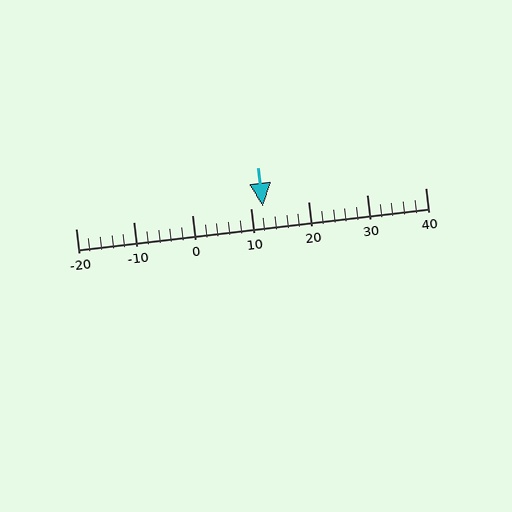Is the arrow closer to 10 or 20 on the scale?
The arrow is closer to 10.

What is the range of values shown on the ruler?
The ruler shows values from -20 to 40.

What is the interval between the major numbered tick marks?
The major tick marks are spaced 10 units apart.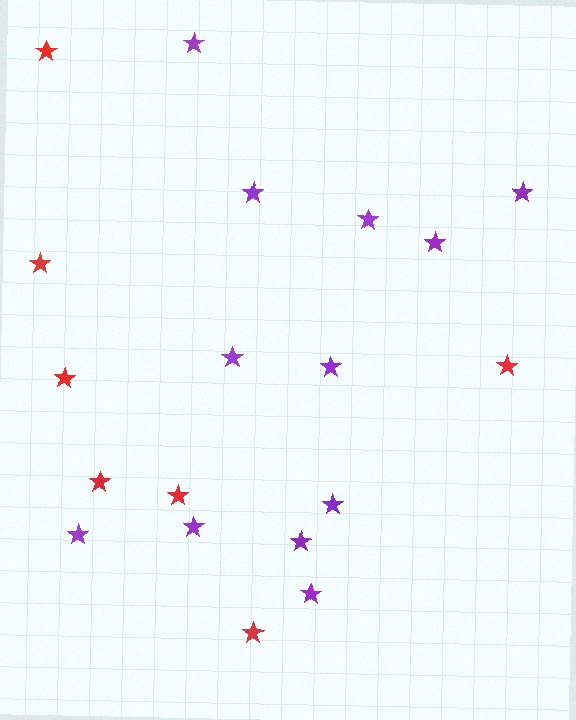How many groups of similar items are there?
There are 2 groups: one group of red stars (7) and one group of purple stars (12).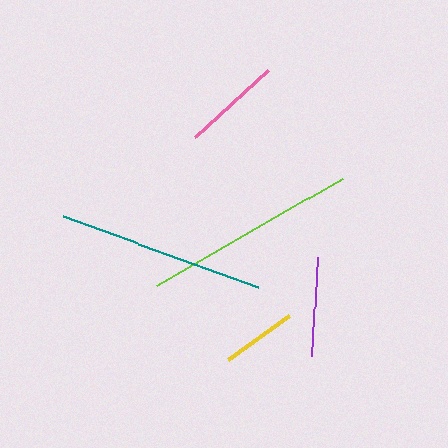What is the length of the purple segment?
The purple segment is approximately 99 pixels long.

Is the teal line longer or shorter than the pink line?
The teal line is longer than the pink line.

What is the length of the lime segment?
The lime segment is approximately 215 pixels long.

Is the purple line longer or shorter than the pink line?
The purple line is longer than the pink line.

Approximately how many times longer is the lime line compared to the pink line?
The lime line is approximately 2.2 times the length of the pink line.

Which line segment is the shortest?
The yellow line is the shortest at approximately 75 pixels.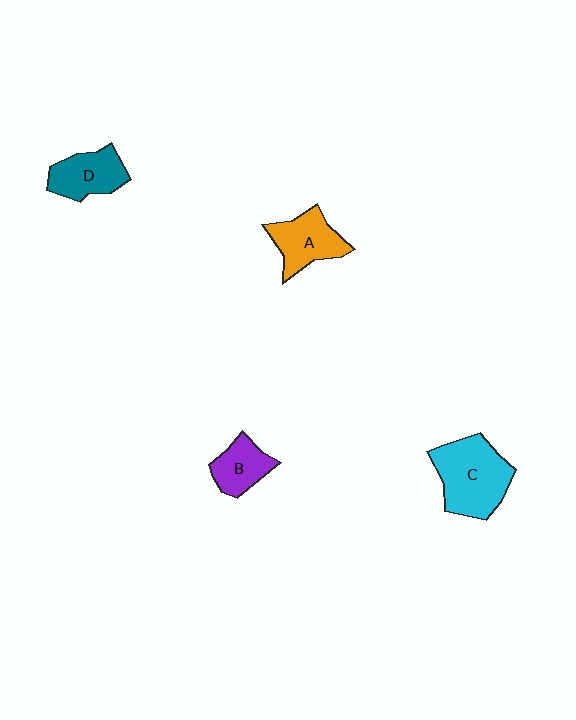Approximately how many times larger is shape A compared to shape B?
Approximately 1.3 times.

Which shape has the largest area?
Shape C (cyan).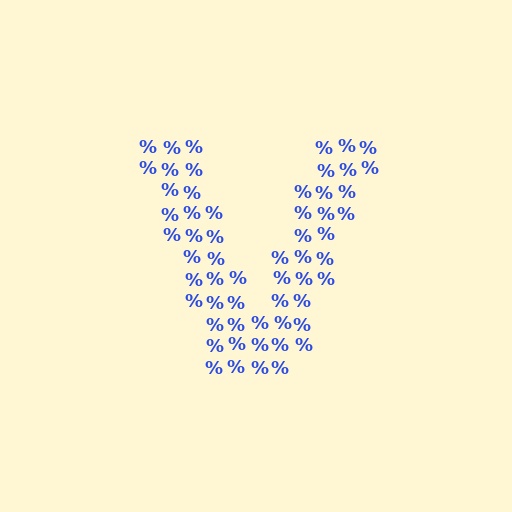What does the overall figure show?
The overall figure shows the letter V.